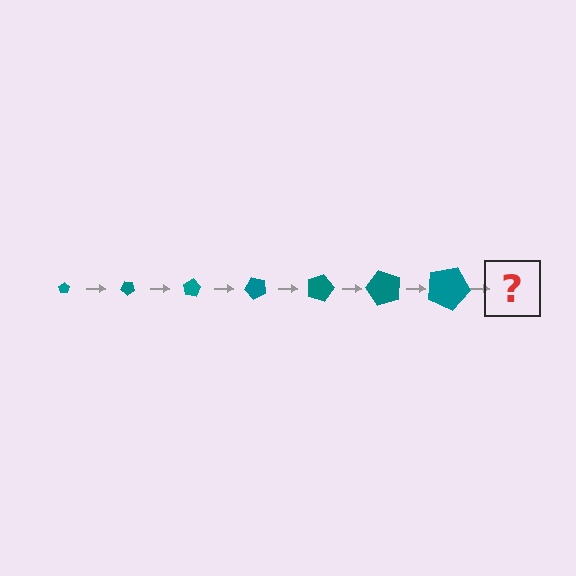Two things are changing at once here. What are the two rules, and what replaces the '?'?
The two rules are that the pentagon grows larger each step and it rotates 40 degrees each step. The '?' should be a pentagon, larger than the previous one and rotated 280 degrees from the start.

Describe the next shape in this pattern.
It should be a pentagon, larger than the previous one and rotated 280 degrees from the start.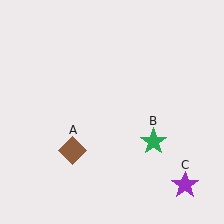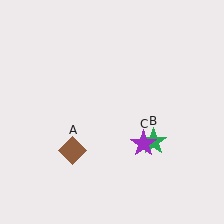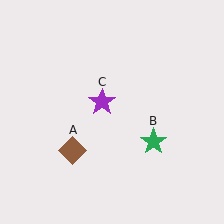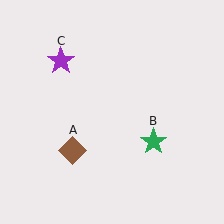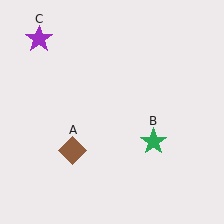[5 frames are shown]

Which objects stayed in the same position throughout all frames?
Brown diamond (object A) and green star (object B) remained stationary.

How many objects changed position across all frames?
1 object changed position: purple star (object C).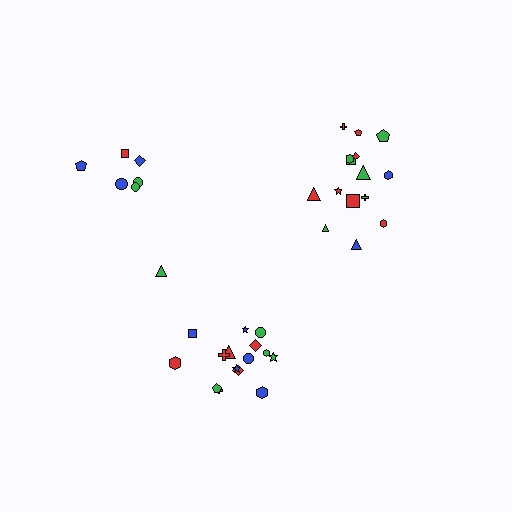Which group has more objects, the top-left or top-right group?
The top-right group.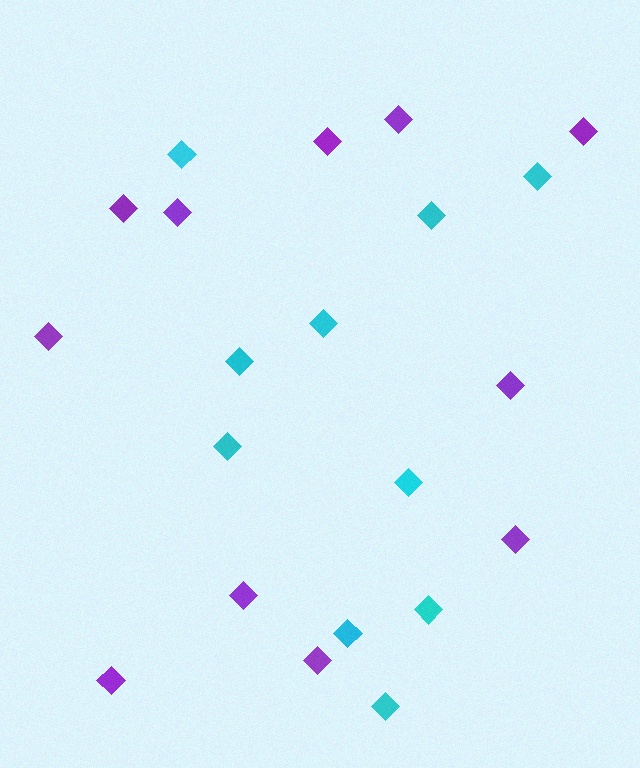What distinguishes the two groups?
There are 2 groups: one group of purple diamonds (11) and one group of cyan diamonds (10).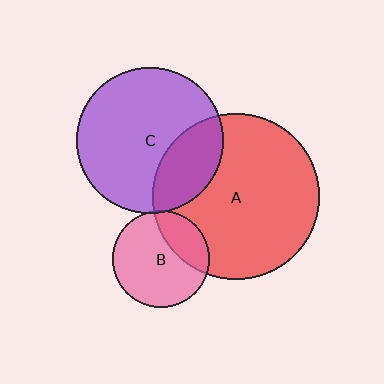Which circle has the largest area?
Circle A (red).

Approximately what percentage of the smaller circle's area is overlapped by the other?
Approximately 5%.